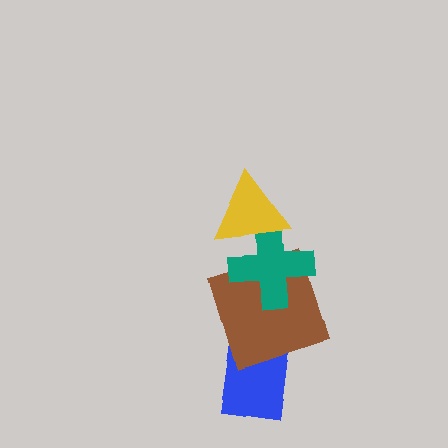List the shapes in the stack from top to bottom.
From top to bottom: the yellow triangle, the teal cross, the brown square, the blue rectangle.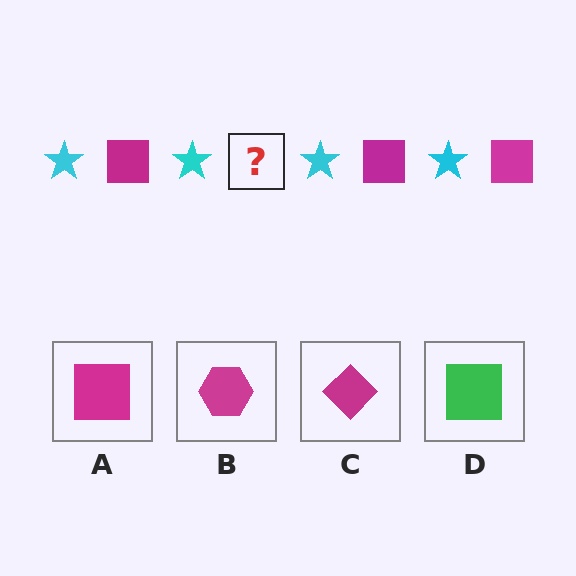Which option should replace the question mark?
Option A.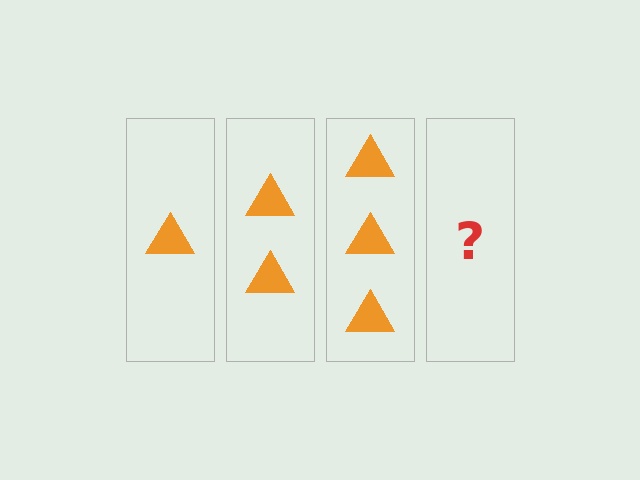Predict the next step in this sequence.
The next step is 4 triangles.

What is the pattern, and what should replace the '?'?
The pattern is that each step adds one more triangle. The '?' should be 4 triangles.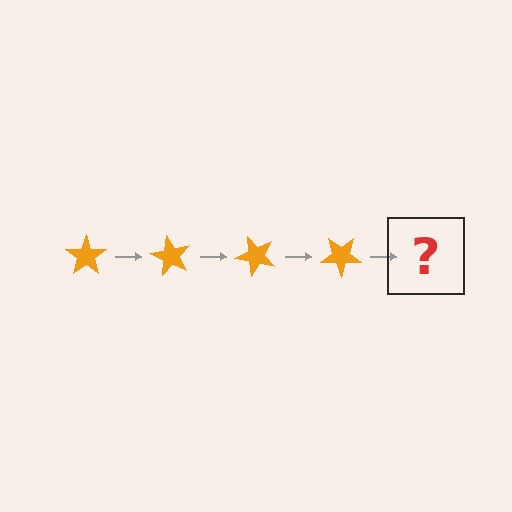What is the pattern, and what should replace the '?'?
The pattern is that the star rotates 60 degrees each step. The '?' should be an orange star rotated 240 degrees.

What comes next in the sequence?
The next element should be an orange star rotated 240 degrees.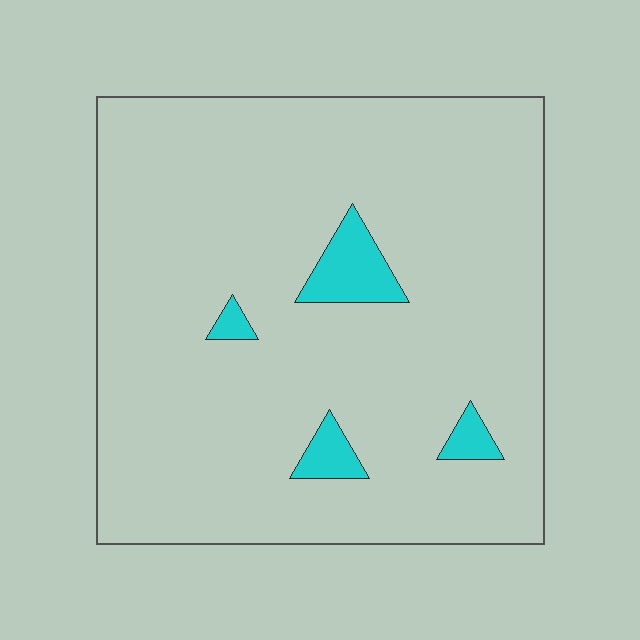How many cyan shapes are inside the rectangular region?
4.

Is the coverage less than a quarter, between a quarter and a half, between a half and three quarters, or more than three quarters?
Less than a quarter.